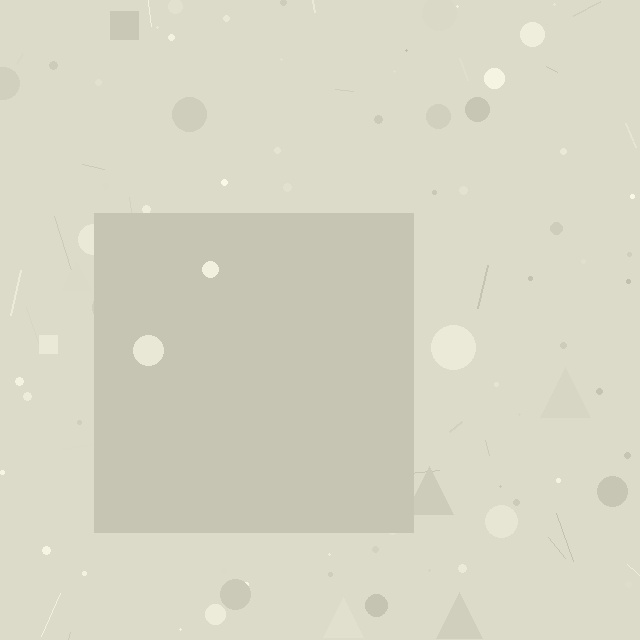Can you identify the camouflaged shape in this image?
The camouflaged shape is a square.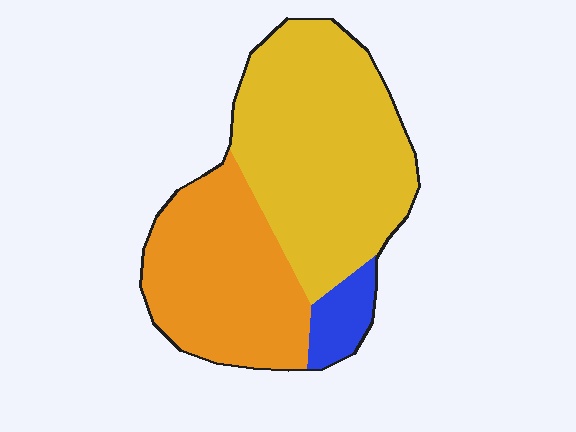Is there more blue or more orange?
Orange.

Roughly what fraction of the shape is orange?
Orange takes up about three eighths (3/8) of the shape.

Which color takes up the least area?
Blue, at roughly 10%.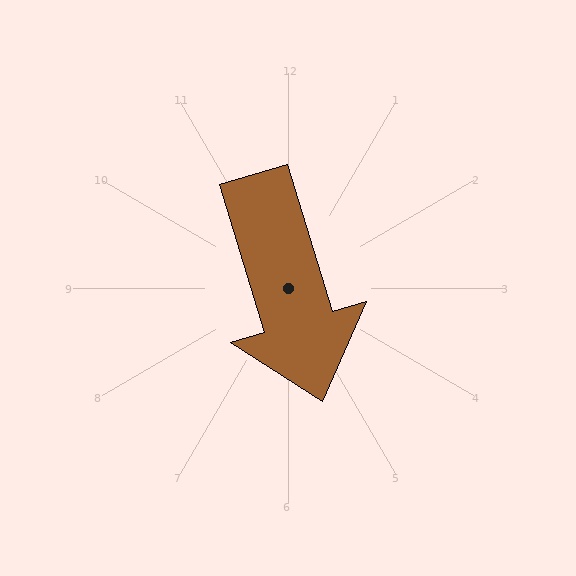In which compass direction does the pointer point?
South.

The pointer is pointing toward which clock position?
Roughly 5 o'clock.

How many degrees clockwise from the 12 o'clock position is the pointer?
Approximately 163 degrees.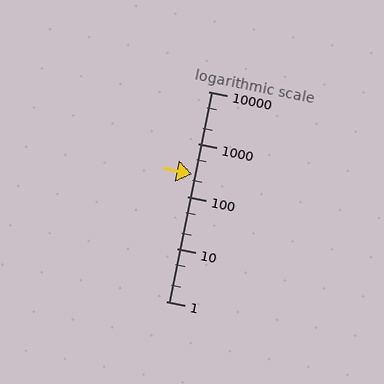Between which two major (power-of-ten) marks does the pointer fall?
The pointer is between 100 and 1000.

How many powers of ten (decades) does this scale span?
The scale spans 4 decades, from 1 to 10000.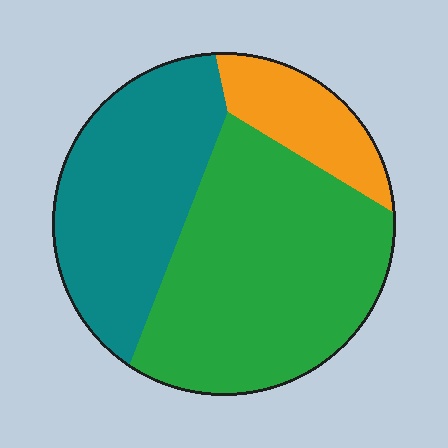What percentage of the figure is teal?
Teal covers around 35% of the figure.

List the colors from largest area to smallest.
From largest to smallest: green, teal, orange.